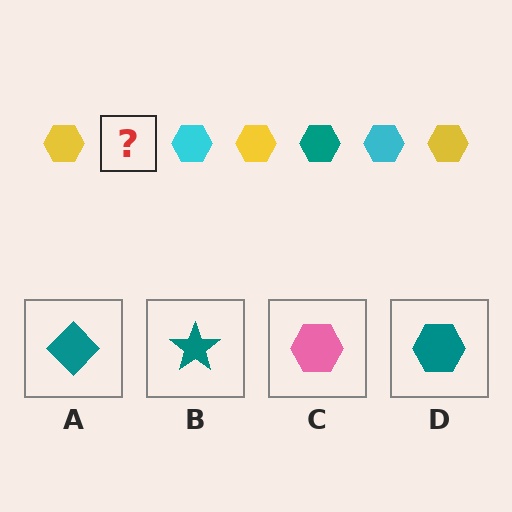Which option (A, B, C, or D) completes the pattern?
D.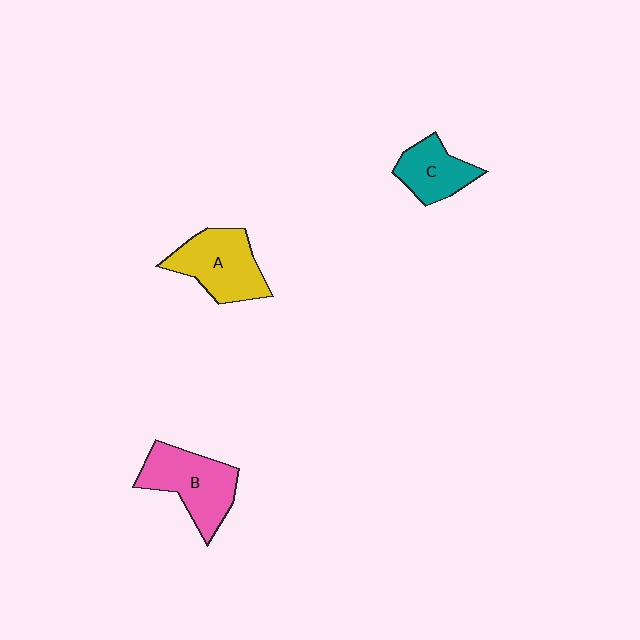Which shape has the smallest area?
Shape C (teal).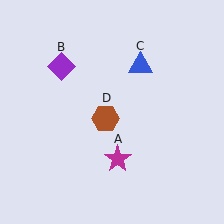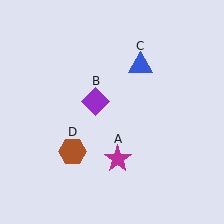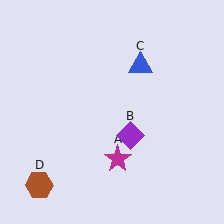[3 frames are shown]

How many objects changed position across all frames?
2 objects changed position: purple diamond (object B), brown hexagon (object D).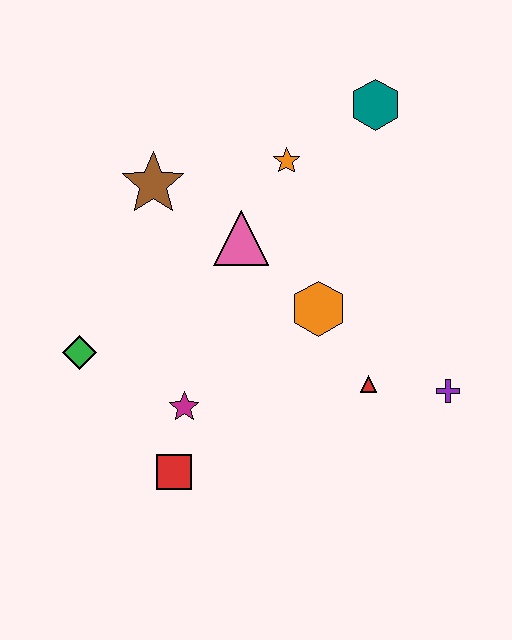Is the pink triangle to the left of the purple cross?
Yes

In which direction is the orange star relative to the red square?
The orange star is above the red square.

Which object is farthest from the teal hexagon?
The red square is farthest from the teal hexagon.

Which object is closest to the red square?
The magenta star is closest to the red square.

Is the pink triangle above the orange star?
No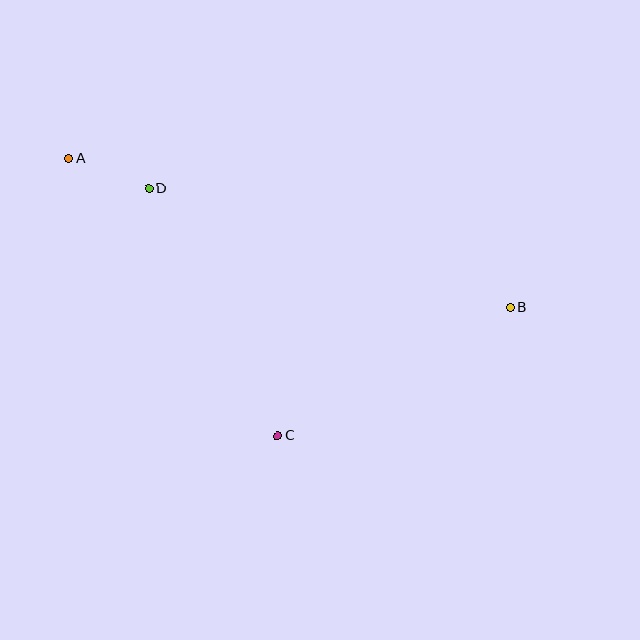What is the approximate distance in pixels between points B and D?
The distance between B and D is approximately 380 pixels.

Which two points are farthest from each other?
Points A and B are farthest from each other.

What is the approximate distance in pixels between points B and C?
The distance between B and C is approximately 265 pixels.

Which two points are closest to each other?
Points A and D are closest to each other.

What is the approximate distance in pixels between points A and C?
The distance between A and C is approximately 348 pixels.